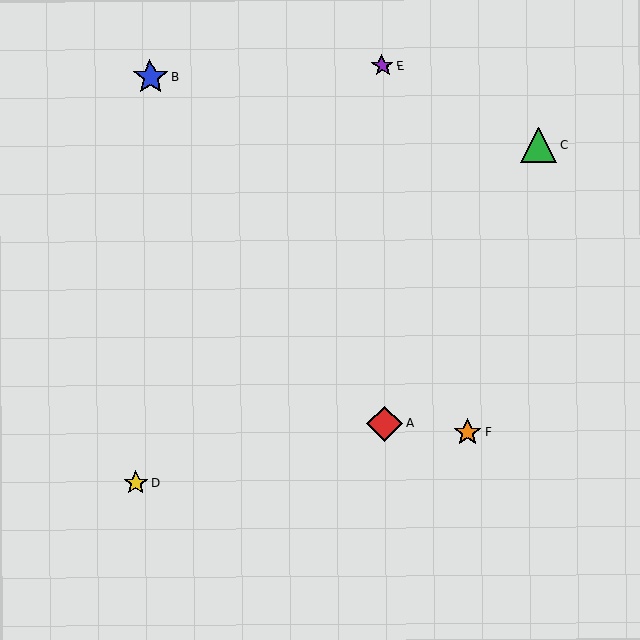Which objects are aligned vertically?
Objects A, E are aligned vertically.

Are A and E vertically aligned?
Yes, both are at x≈384.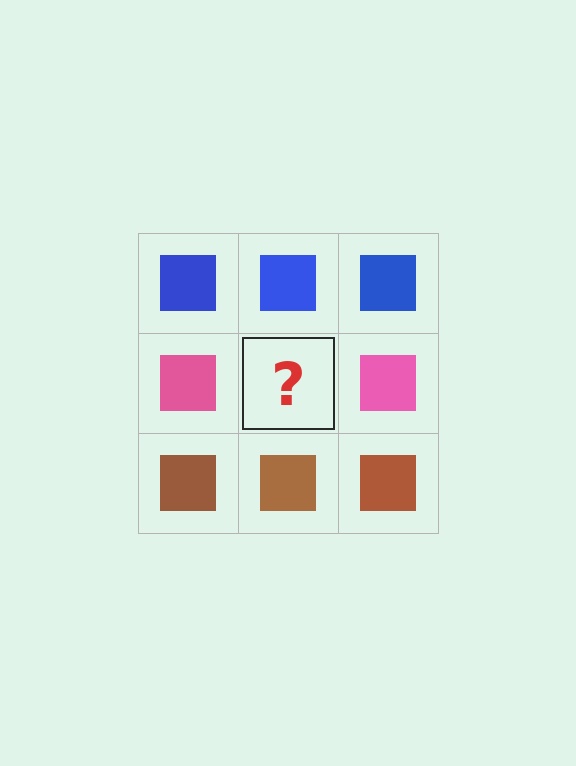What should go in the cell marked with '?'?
The missing cell should contain a pink square.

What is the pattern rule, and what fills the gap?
The rule is that each row has a consistent color. The gap should be filled with a pink square.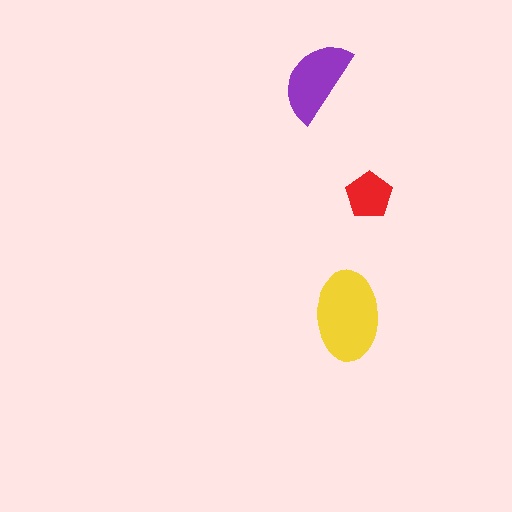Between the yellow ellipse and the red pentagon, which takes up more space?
The yellow ellipse.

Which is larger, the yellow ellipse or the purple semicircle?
The yellow ellipse.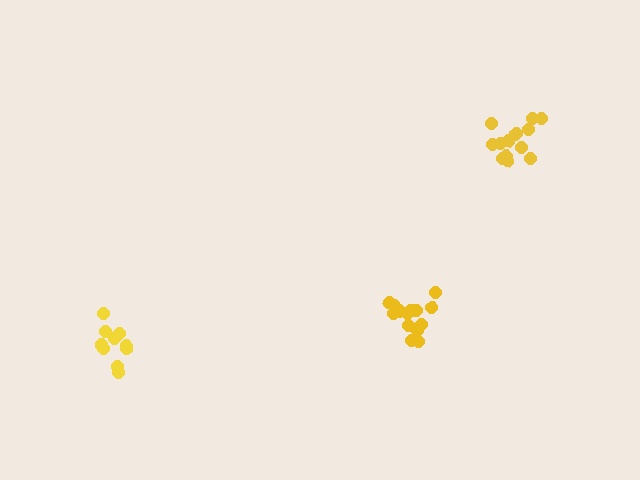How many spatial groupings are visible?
There are 3 spatial groupings.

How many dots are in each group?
Group 1: 10 dots, Group 2: 14 dots, Group 3: 14 dots (38 total).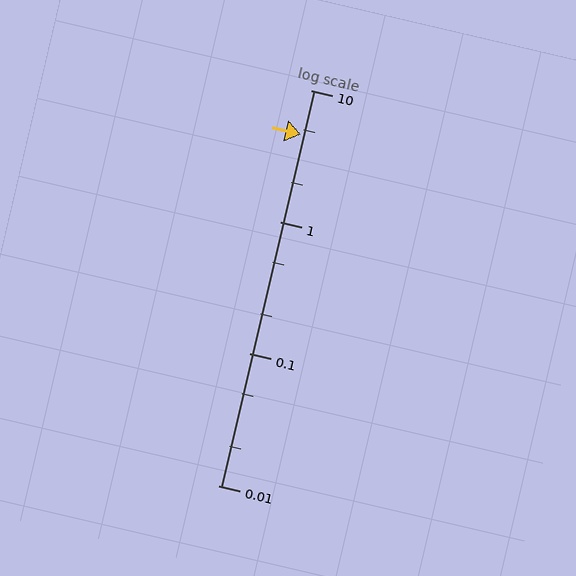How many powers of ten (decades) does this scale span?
The scale spans 3 decades, from 0.01 to 10.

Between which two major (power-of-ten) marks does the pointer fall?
The pointer is between 1 and 10.